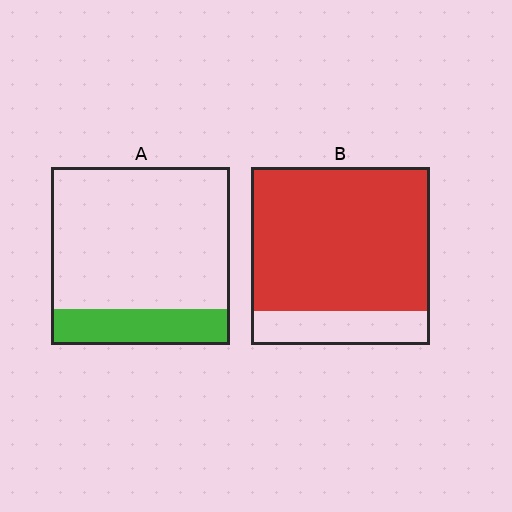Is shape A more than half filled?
No.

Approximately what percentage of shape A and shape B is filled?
A is approximately 20% and B is approximately 80%.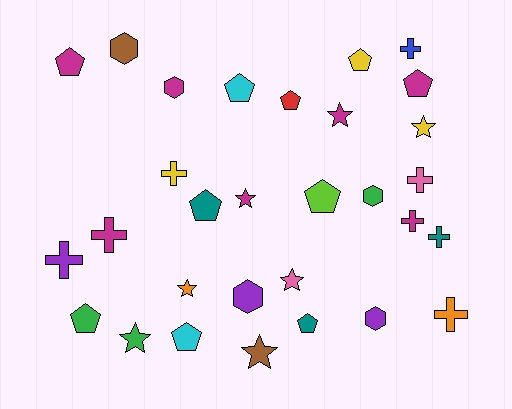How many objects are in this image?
There are 30 objects.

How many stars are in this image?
There are 7 stars.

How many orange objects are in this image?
There are 2 orange objects.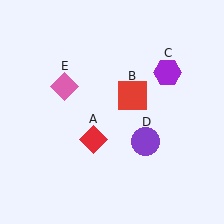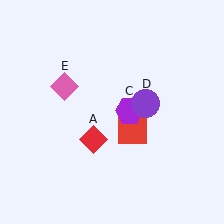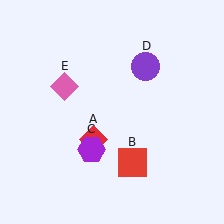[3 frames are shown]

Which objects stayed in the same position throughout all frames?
Red diamond (object A) and pink diamond (object E) remained stationary.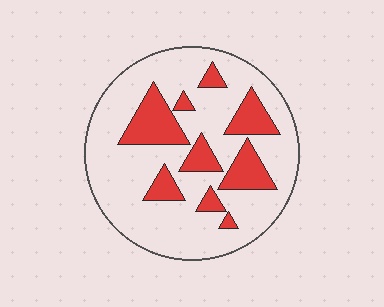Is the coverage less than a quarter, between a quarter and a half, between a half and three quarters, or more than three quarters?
Less than a quarter.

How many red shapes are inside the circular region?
9.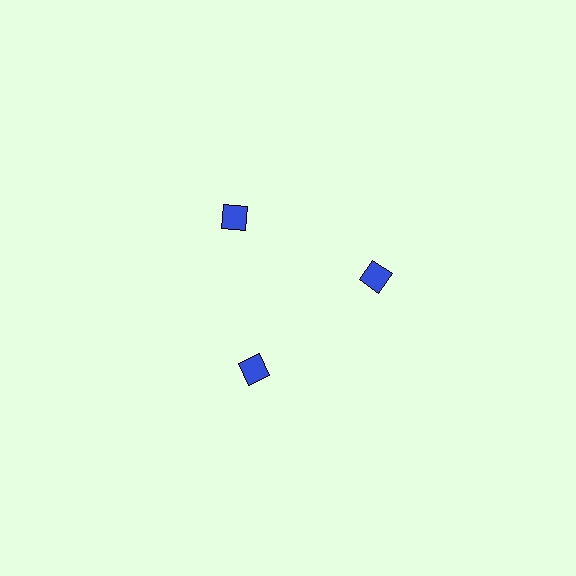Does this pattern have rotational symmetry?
Yes, this pattern has 3-fold rotational symmetry. It looks the same after rotating 120 degrees around the center.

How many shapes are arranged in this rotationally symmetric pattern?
There are 3 shapes, arranged in 3 groups of 1.